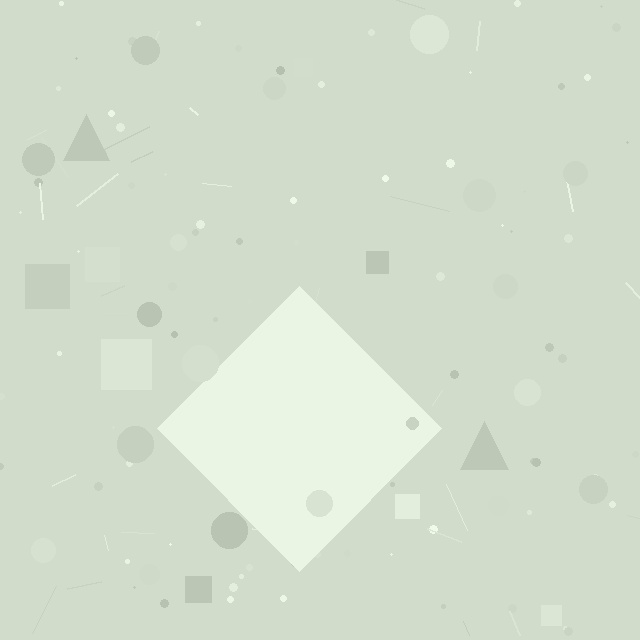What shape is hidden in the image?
A diamond is hidden in the image.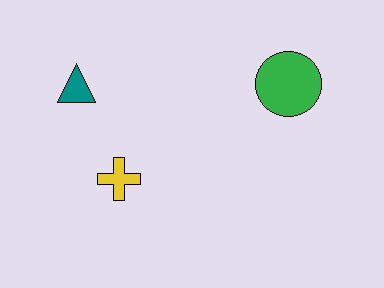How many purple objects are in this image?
There are no purple objects.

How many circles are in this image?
There is 1 circle.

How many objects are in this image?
There are 3 objects.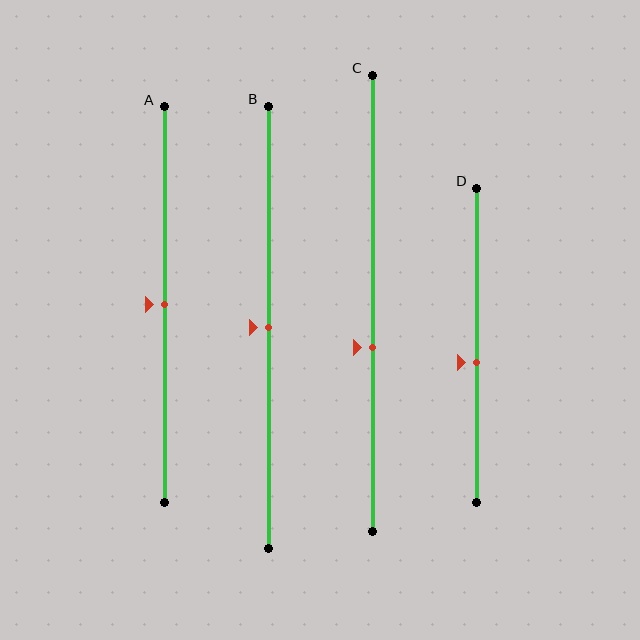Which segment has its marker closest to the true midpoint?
Segment A has its marker closest to the true midpoint.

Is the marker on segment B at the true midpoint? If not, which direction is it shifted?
Yes, the marker on segment B is at the true midpoint.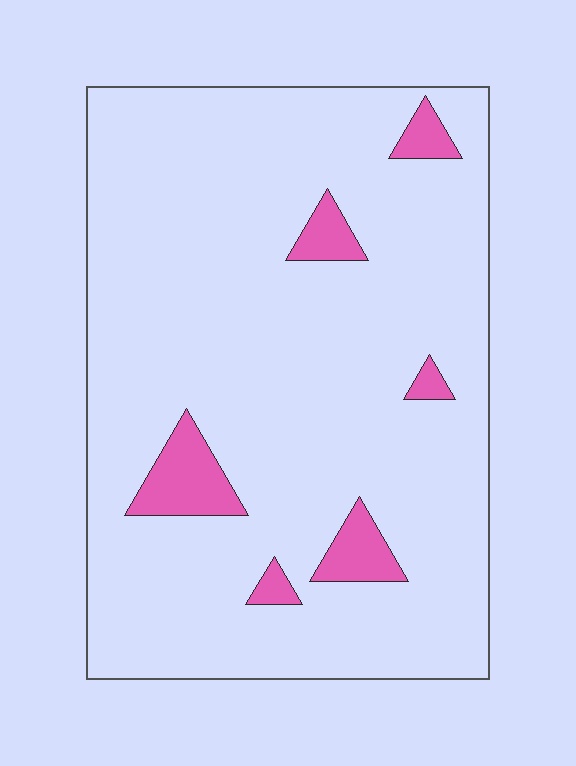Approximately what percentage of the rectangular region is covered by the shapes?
Approximately 10%.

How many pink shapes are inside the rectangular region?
6.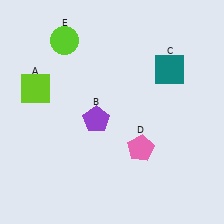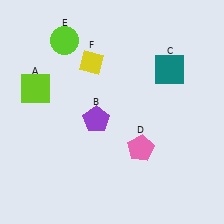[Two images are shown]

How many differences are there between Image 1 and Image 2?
There is 1 difference between the two images.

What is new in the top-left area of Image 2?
A yellow diamond (F) was added in the top-left area of Image 2.